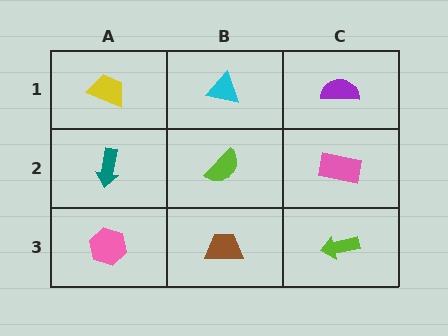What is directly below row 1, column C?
A pink rectangle.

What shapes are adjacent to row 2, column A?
A yellow trapezoid (row 1, column A), a pink hexagon (row 3, column A), a lime semicircle (row 2, column B).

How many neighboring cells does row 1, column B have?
3.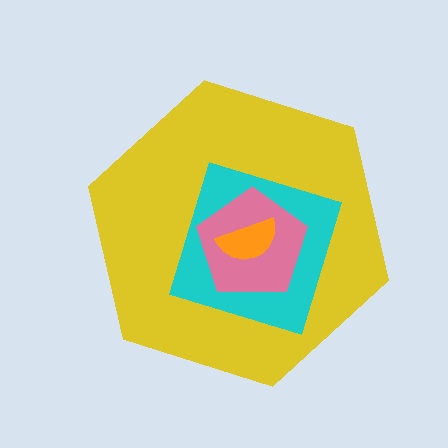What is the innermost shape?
The orange semicircle.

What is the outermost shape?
The yellow hexagon.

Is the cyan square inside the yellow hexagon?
Yes.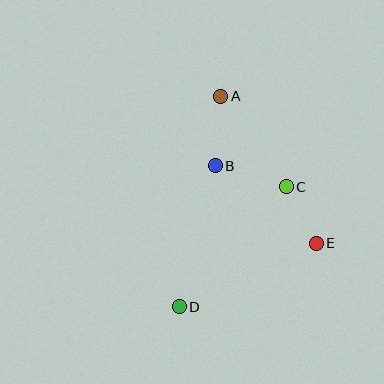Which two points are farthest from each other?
Points A and D are farthest from each other.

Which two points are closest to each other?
Points C and E are closest to each other.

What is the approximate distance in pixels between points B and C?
The distance between B and C is approximately 74 pixels.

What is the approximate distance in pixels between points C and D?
The distance between C and D is approximately 161 pixels.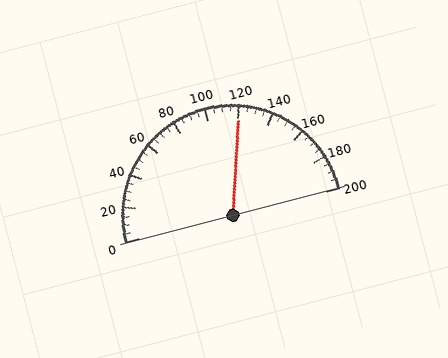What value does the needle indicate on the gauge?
The needle indicates approximately 120.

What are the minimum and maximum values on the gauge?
The gauge ranges from 0 to 200.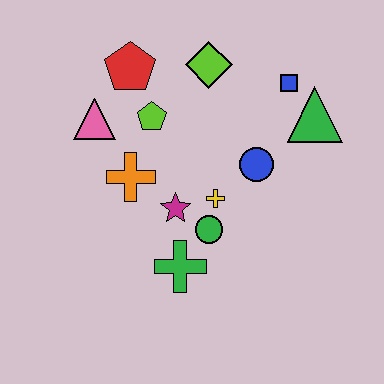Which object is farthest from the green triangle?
The pink triangle is farthest from the green triangle.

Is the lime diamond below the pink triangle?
No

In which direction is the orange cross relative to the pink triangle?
The orange cross is below the pink triangle.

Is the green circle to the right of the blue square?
No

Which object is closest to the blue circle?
The yellow cross is closest to the blue circle.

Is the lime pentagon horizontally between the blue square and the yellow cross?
No